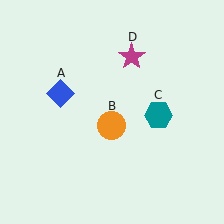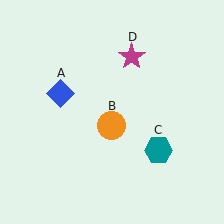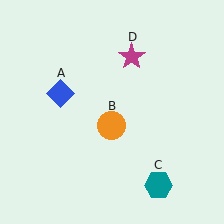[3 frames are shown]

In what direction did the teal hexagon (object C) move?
The teal hexagon (object C) moved down.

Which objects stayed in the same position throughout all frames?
Blue diamond (object A) and orange circle (object B) and magenta star (object D) remained stationary.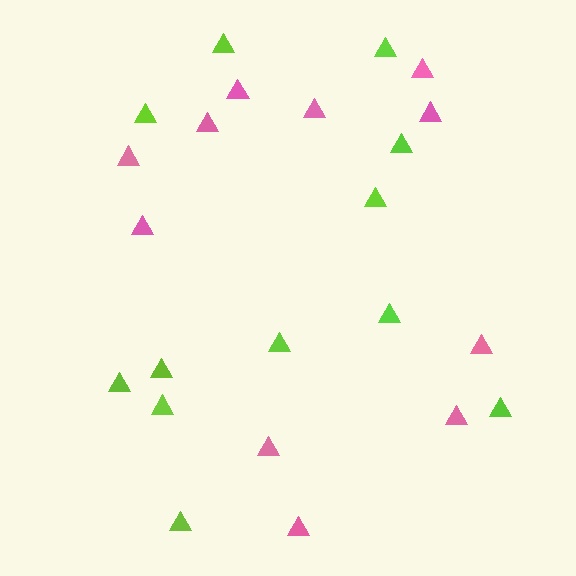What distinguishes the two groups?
There are 2 groups: one group of pink triangles (11) and one group of lime triangles (12).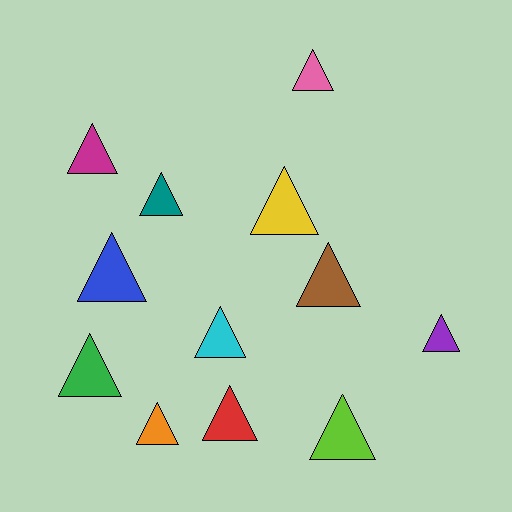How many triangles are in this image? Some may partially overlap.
There are 12 triangles.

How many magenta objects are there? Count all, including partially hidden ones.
There is 1 magenta object.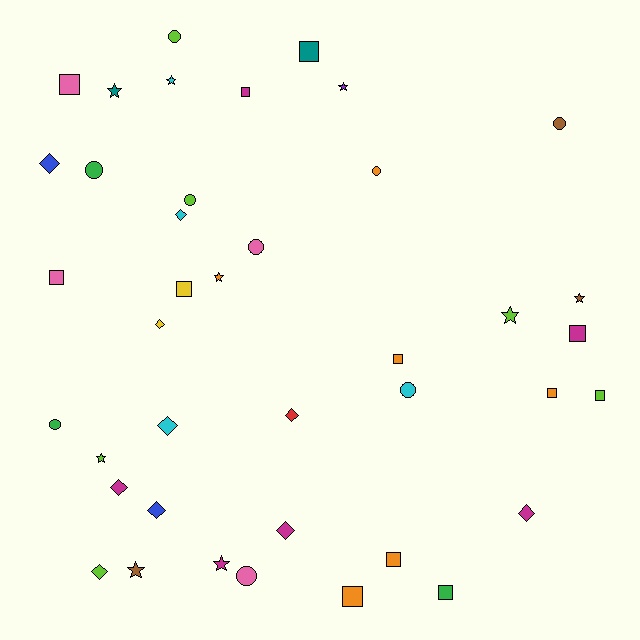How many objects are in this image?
There are 40 objects.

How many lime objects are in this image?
There are 6 lime objects.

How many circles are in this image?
There are 9 circles.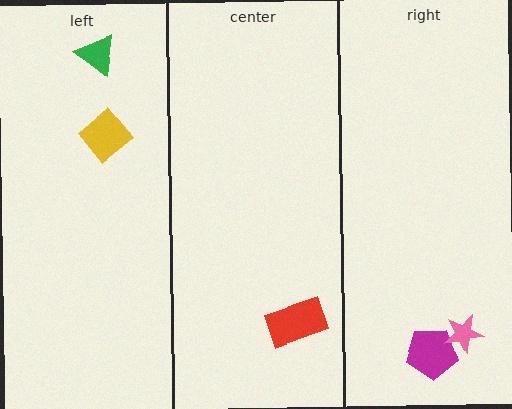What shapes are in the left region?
The yellow diamond, the green triangle.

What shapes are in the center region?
The red rectangle.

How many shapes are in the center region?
1.